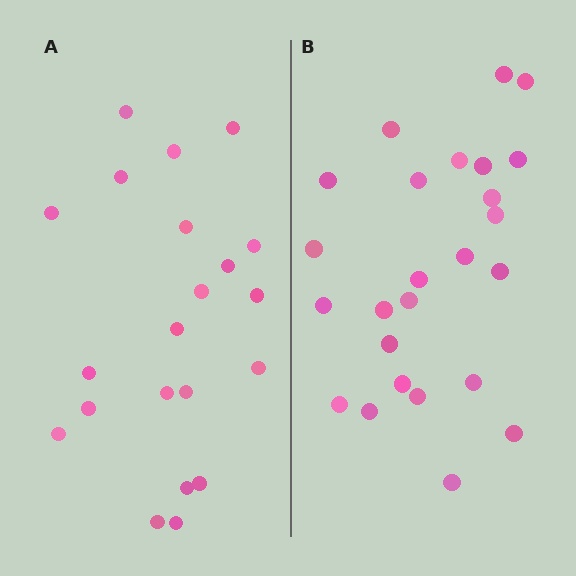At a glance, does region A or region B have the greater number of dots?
Region B (the right region) has more dots.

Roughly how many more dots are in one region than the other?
Region B has about 4 more dots than region A.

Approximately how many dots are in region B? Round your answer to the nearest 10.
About 20 dots. (The exact count is 25, which rounds to 20.)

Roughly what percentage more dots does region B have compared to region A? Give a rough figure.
About 20% more.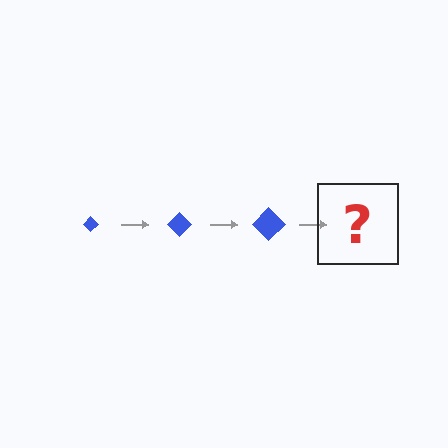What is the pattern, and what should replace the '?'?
The pattern is that the diamond gets progressively larger each step. The '?' should be a blue diamond, larger than the previous one.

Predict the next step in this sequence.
The next step is a blue diamond, larger than the previous one.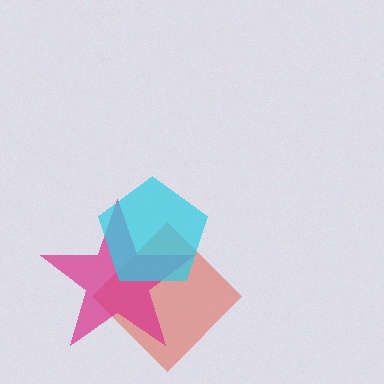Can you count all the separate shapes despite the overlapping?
Yes, there are 3 separate shapes.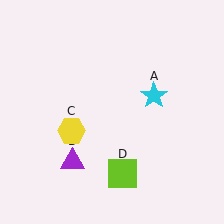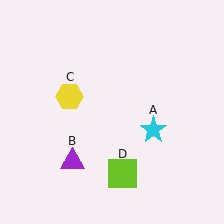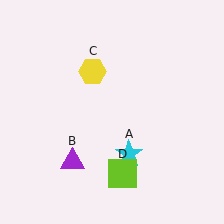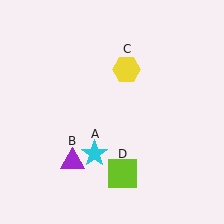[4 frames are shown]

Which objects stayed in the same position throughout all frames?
Purple triangle (object B) and lime square (object D) remained stationary.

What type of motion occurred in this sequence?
The cyan star (object A), yellow hexagon (object C) rotated clockwise around the center of the scene.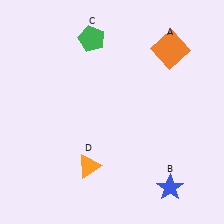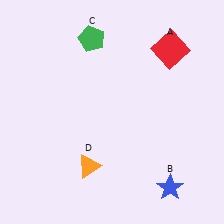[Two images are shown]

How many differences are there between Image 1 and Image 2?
There is 1 difference between the two images.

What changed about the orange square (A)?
In Image 1, A is orange. In Image 2, it changed to red.